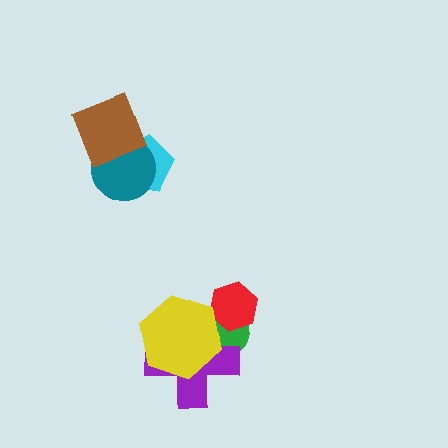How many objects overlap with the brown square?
2 objects overlap with the brown square.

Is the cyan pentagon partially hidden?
Yes, it is partially covered by another shape.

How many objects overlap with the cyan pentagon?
2 objects overlap with the cyan pentagon.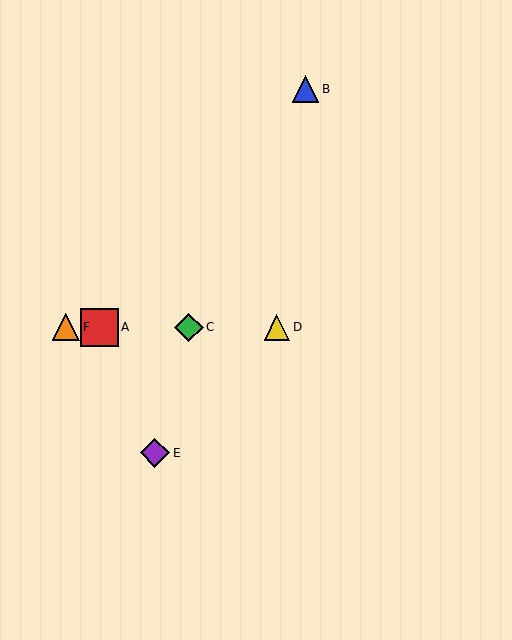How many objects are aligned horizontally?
4 objects (A, C, D, F) are aligned horizontally.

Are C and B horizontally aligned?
No, C is at y≈327 and B is at y≈89.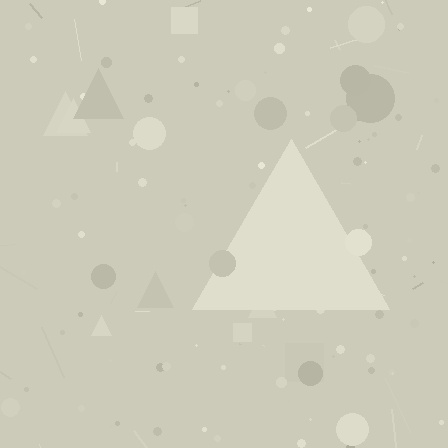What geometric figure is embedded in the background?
A triangle is embedded in the background.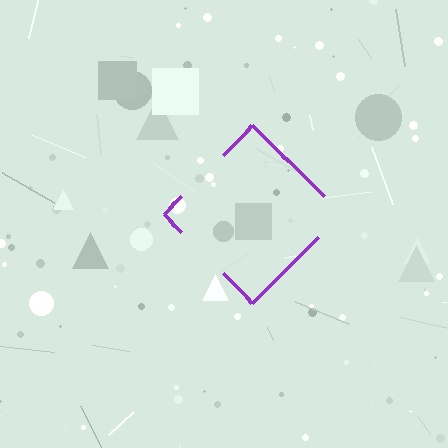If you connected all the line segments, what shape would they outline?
They would outline a diamond.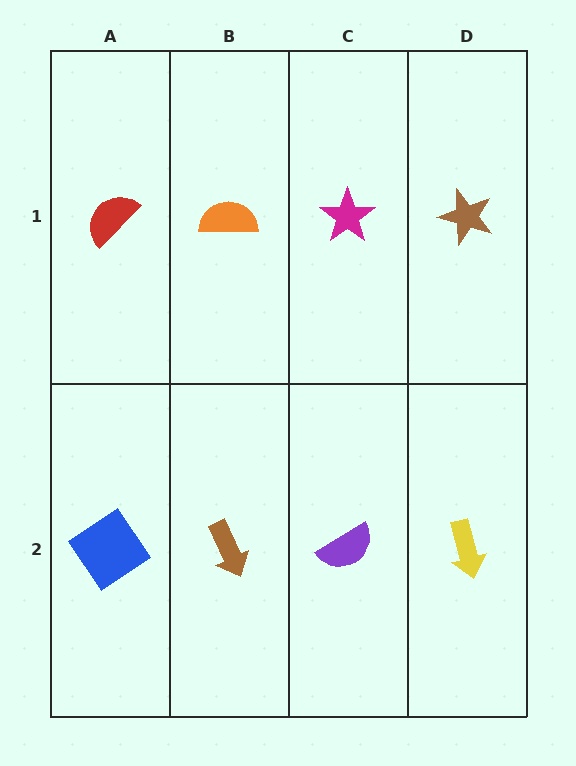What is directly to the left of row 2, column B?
A blue diamond.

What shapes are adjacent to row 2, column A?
A red semicircle (row 1, column A), a brown arrow (row 2, column B).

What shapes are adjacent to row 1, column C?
A purple semicircle (row 2, column C), an orange semicircle (row 1, column B), a brown star (row 1, column D).